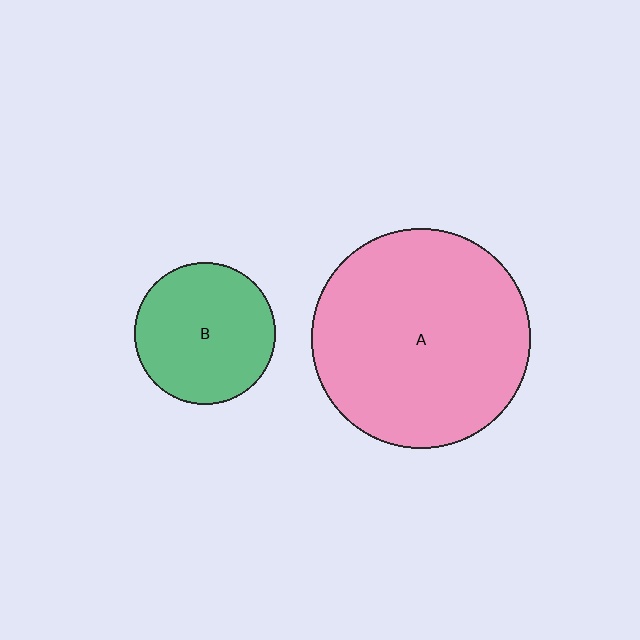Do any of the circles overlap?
No, none of the circles overlap.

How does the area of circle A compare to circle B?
Approximately 2.4 times.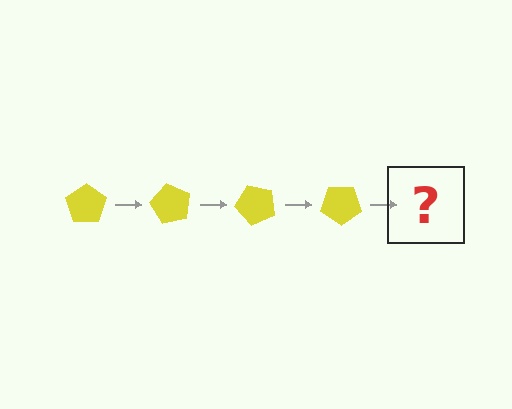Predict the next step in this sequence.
The next step is a yellow pentagon rotated 240 degrees.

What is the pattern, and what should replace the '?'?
The pattern is that the pentagon rotates 60 degrees each step. The '?' should be a yellow pentagon rotated 240 degrees.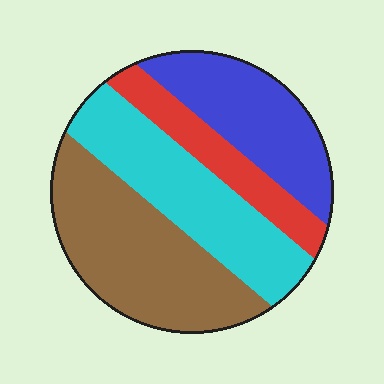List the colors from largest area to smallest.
From largest to smallest: brown, cyan, blue, red.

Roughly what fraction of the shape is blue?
Blue covers around 25% of the shape.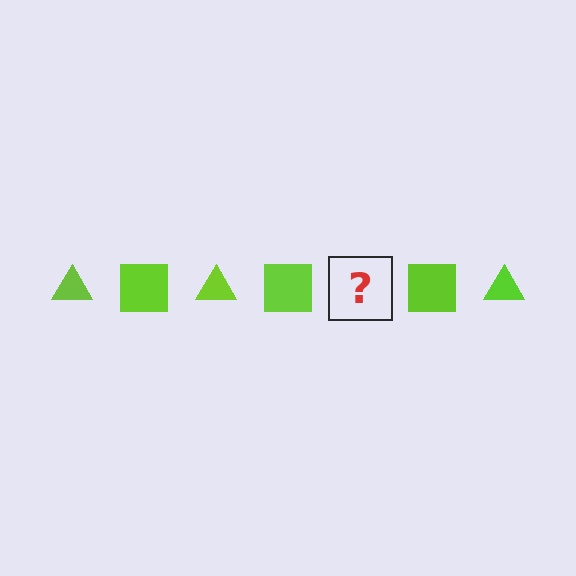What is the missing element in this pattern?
The missing element is a lime triangle.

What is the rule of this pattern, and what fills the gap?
The rule is that the pattern cycles through triangle, square shapes in lime. The gap should be filled with a lime triangle.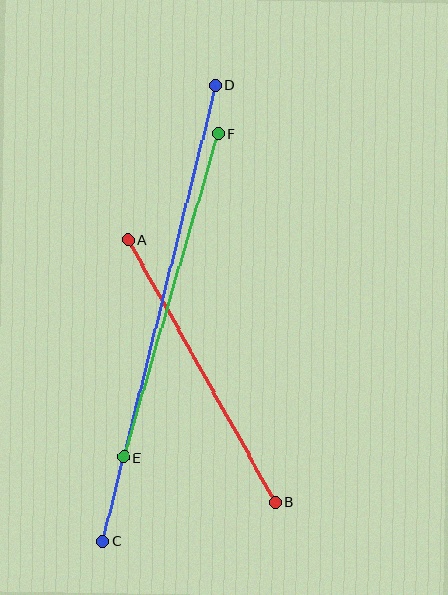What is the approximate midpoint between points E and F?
The midpoint is at approximately (171, 295) pixels.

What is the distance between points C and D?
The distance is approximately 470 pixels.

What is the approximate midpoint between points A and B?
The midpoint is at approximately (202, 371) pixels.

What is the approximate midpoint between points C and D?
The midpoint is at approximately (159, 313) pixels.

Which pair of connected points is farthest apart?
Points C and D are farthest apart.